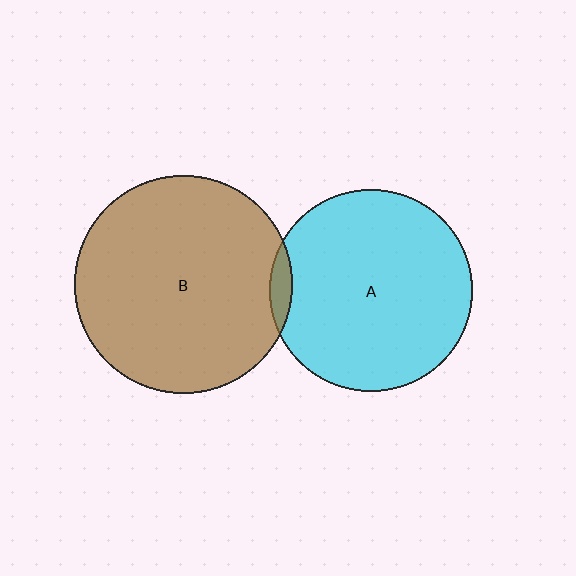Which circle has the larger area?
Circle B (brown).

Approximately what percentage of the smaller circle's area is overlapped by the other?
Approximately 5%.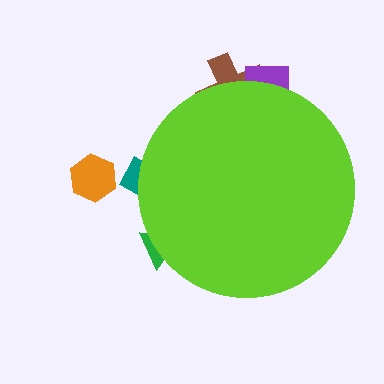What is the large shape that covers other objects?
A lime circle.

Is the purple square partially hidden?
Yes, the purple square is partially hidden behind the lime circle.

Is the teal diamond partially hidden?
Yes, the teal diamond is partially hidden behind the lime circle.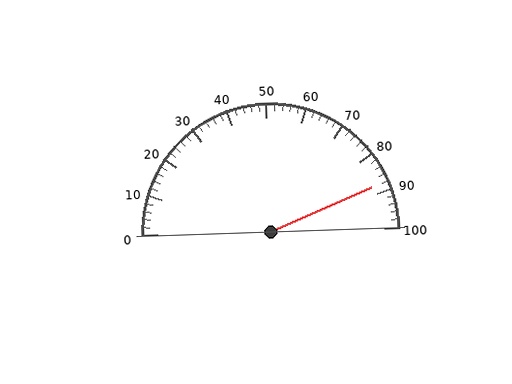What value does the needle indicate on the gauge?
The needle indicates approximately 88.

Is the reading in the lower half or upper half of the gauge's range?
The reading is in the upper half of the range (0 to 100).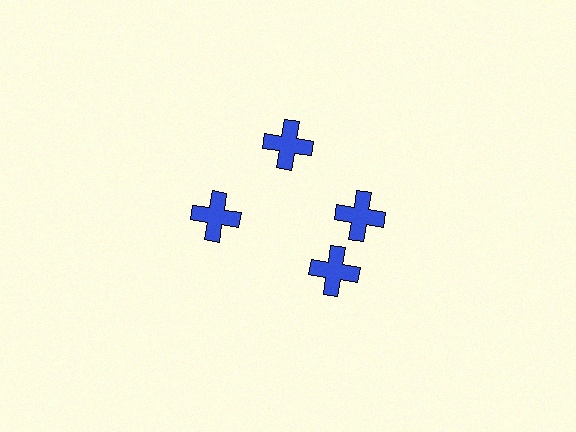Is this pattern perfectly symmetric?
No. The 4 blue crosses are arranged in a ring, but one element near the 6 o'clock position is rotated out of alignment along the ring, breaking the 4-fold rotational symmetry.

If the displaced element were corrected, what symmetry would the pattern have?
It would have 4-fold rotational symmetry — the pattern would map onto itself every 90 degrees.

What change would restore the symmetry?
The symmetry would be restored by rotating it back into even spacing with its neighbors so that all 4 crosses sit at equal angles and equal distance from the center.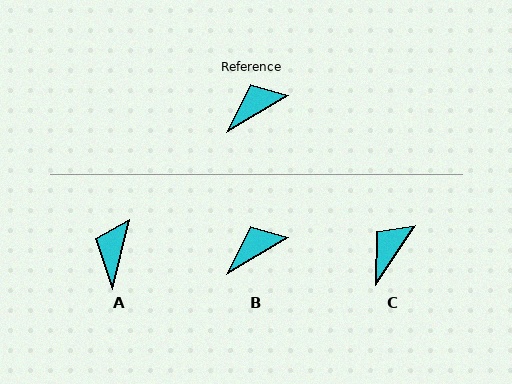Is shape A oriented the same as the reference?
No, it is off by about 45 degrees.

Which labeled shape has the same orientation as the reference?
B.